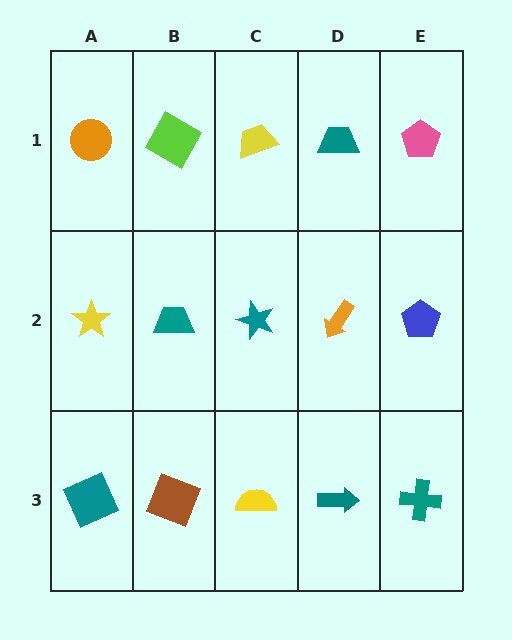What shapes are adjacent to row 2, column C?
A yellow trapezoid (row 1, column C), a yellow semicircle (row 3, column C), a teal trapezoid (row 2, column B), an orange arrow (row 2, column D).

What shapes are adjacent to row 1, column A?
A yellow star (row 2, column A), a lime square (row 1, column B).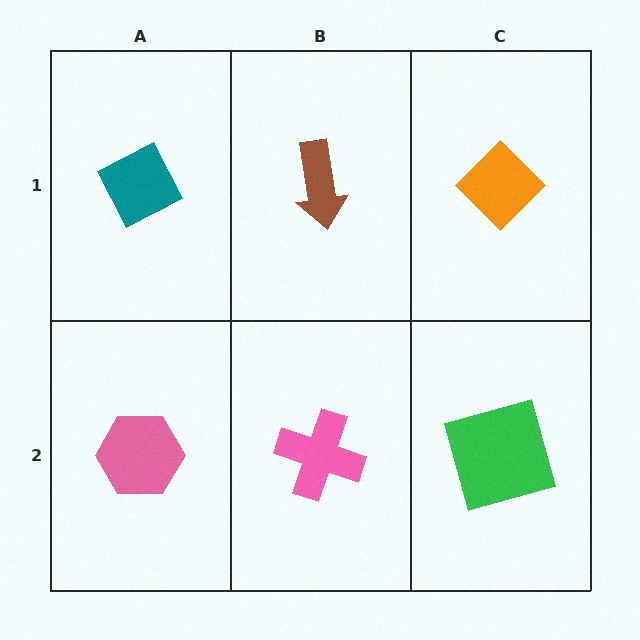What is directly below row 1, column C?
A green square.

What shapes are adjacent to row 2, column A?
A teal diamond (row 1, column A), a pink cross (row 2, column B).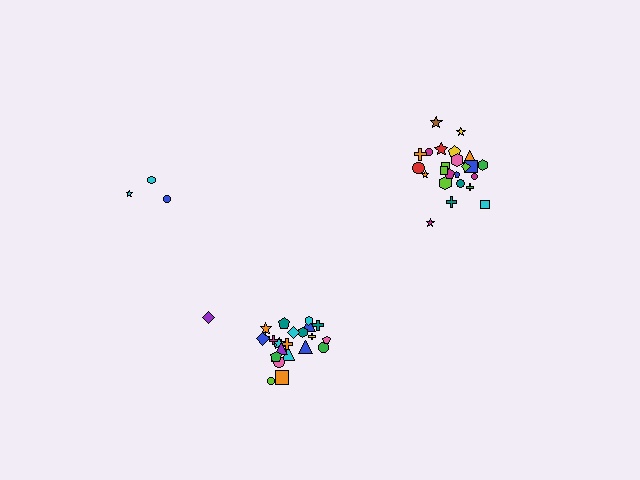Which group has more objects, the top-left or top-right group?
The top-right group.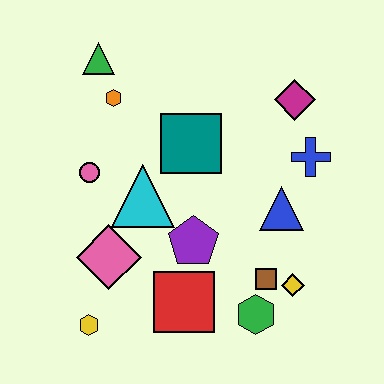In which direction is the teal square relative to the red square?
The teal square is above the red square.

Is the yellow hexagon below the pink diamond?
Yes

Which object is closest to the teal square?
The cyan triangle is closest to the teal square.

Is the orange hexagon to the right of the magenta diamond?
No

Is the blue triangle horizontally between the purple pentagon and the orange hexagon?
No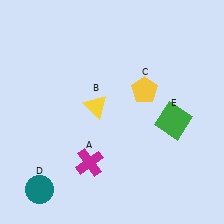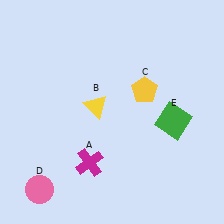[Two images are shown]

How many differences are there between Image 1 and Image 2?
There is 1 difference between the two images.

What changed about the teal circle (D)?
In Image 1, D is teal. In Image 2, it changed to pink.